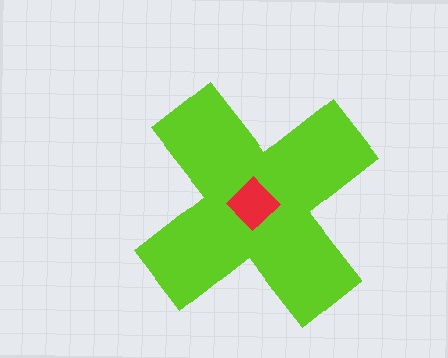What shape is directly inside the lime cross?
The red diamond.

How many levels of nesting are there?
2.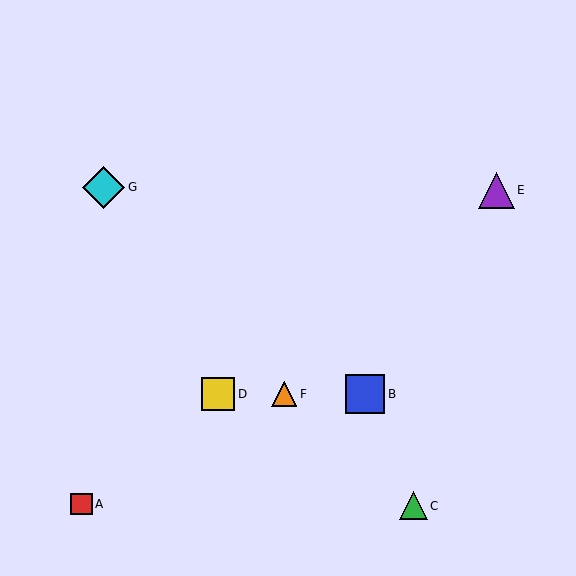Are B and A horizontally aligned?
No, B is at y≈394 and A is at y≈504.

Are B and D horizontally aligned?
Yes, both are at y≈394.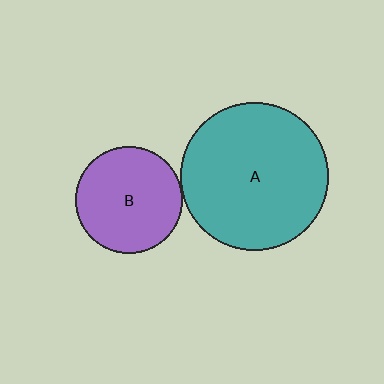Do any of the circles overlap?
No, none of the circles overlap.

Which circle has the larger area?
Circle A (teal).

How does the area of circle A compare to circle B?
Approximately 1.9 times.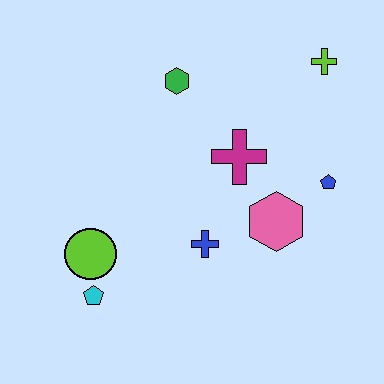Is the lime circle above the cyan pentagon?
Yes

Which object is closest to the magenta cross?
The pink hexagon is closest to the magenta cross.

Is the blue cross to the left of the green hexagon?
No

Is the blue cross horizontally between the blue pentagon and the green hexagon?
Yes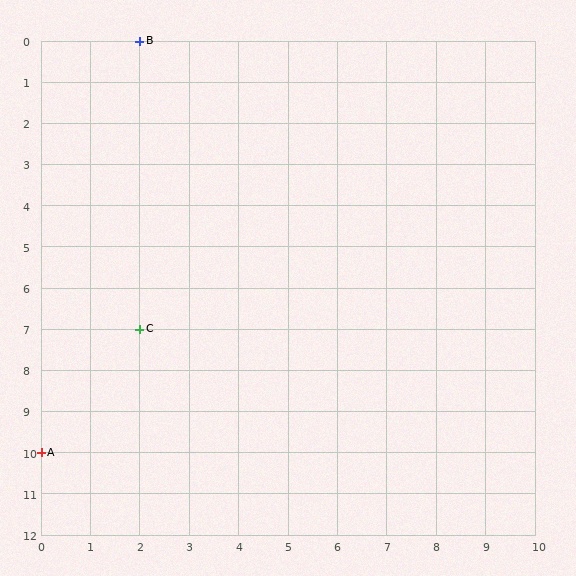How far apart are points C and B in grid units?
Points C and B are 7 rows apart.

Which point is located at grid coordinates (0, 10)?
Point A is at (0, 10).